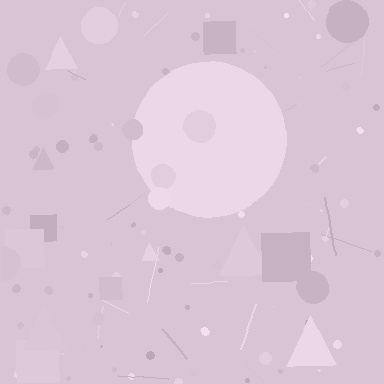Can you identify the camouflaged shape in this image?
The camouflaged shape is a circle.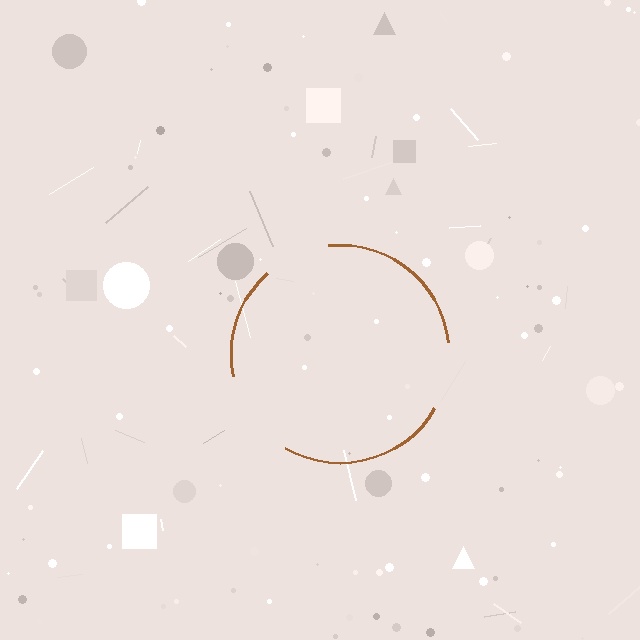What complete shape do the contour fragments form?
The contour fragments form a circle.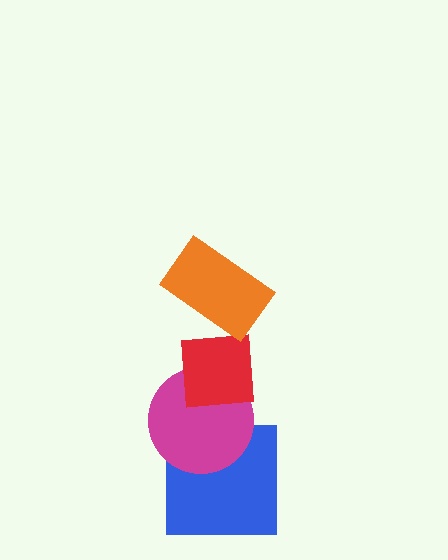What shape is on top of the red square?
The orange rectangle is on top of the red square.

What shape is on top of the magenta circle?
The red square is on top of the magenta circle.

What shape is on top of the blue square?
The magenta circle is on top of the blue square.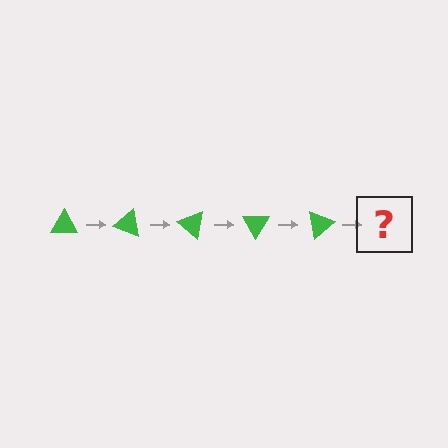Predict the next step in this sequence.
The next step is a green triangle rotated 100 degrees.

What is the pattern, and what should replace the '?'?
The pattern is that the triangle rotates 20 degrees each step. The '?' should be a green triangle rotated 100 degrees.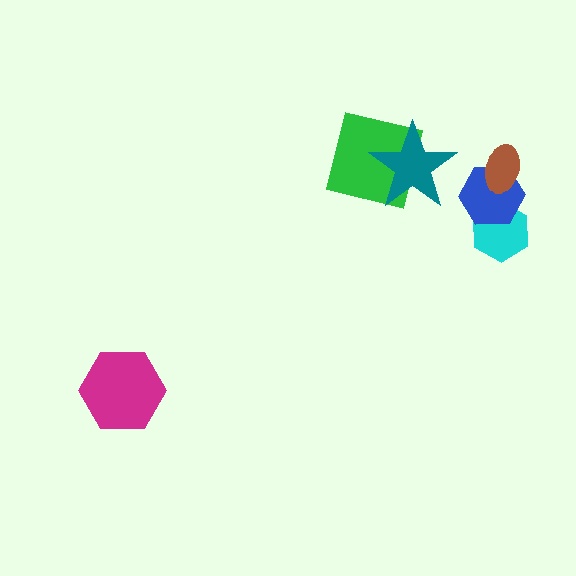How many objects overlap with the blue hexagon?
2 objects overlap with the blue hexagon.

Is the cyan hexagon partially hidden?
Yes, it is partially covered by another shape.